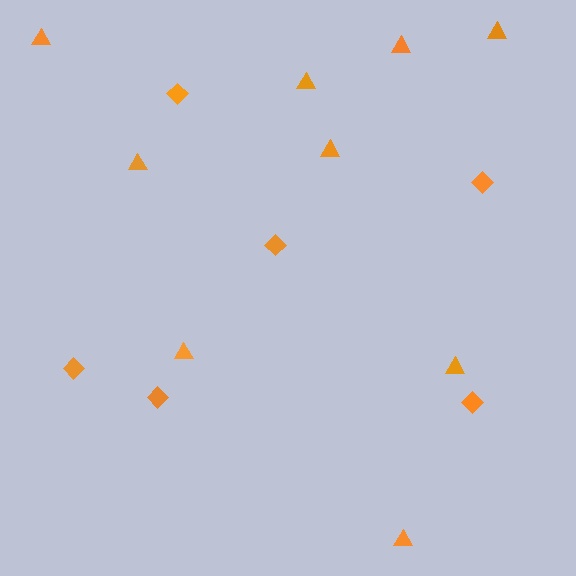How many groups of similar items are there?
There are 2 groups: one group of diamonds (6) and one group of triangles (9).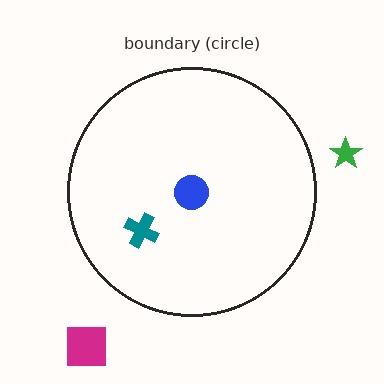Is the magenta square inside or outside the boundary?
Outside.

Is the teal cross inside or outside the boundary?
Inside.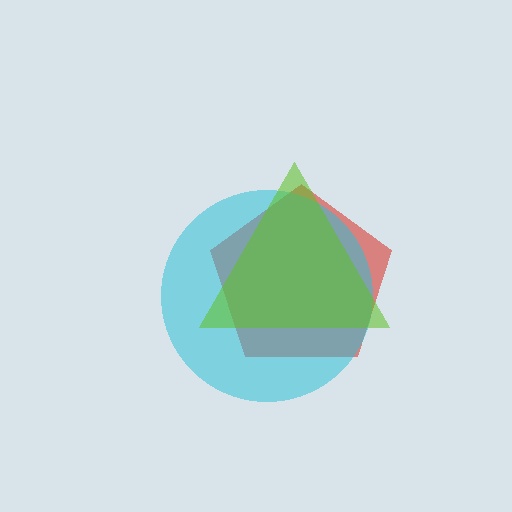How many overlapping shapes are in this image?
There are 3 overlapping shapes in the image.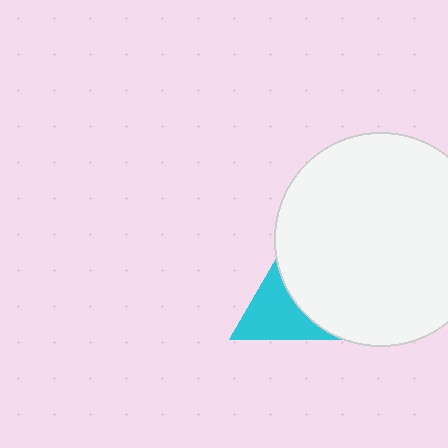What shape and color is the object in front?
The object in front is a white circle.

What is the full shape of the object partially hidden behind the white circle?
The partially hidden object is a cyan triangle.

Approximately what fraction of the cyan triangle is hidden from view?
Roughly 46% of the cyan triangle is hidden behind the white circle.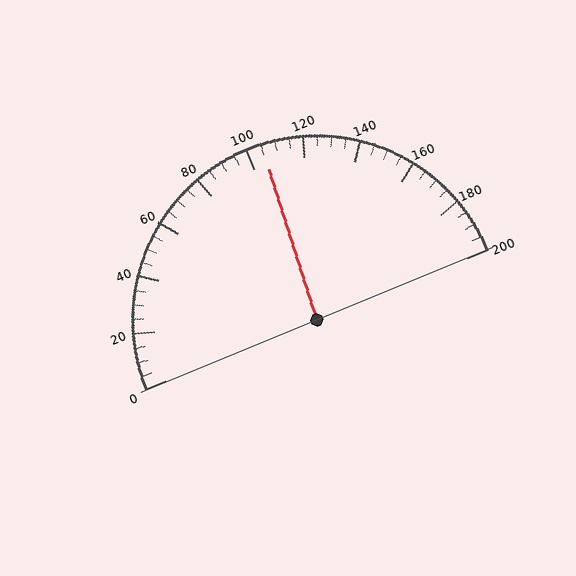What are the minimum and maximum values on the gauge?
The gauge ranges from 0 to 200.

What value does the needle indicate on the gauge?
The needle indicates approximately 105.